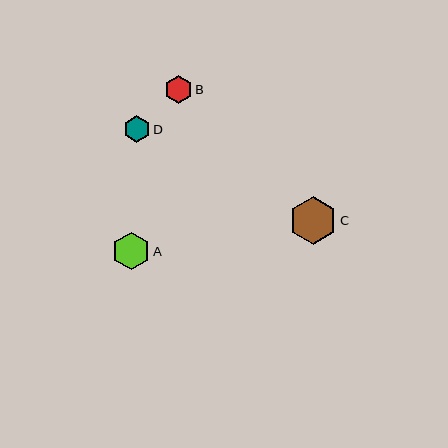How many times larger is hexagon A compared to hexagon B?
Hexagon A is approximately 1.4 times the size of hexagon B.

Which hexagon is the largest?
Hexagon C is the largest with a size of approximately 48 pixels.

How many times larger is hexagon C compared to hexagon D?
Hexagon C is approximately 1.8 times the size of hexagon D.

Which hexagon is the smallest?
Hexagon D is the smallest with a size of approximately 27 pixels.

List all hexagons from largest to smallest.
From largest to smallest: C, A, B, D.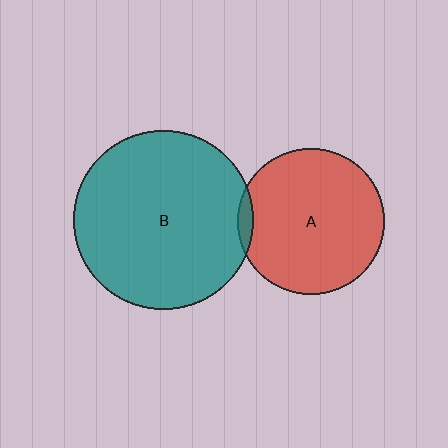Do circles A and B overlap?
Yes.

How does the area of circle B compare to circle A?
Approximately 1.5 times.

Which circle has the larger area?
Circle B (teal).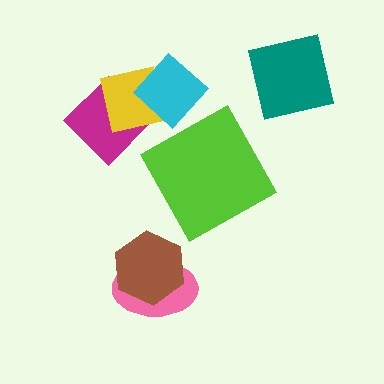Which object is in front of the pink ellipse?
The brown hexagon is in front of the pink ellipse.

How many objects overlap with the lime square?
0 objects overlap with the lime square.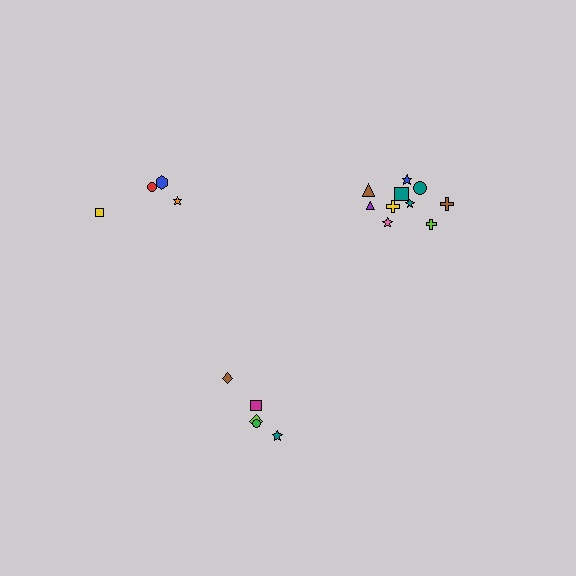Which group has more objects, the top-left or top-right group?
The top-right group.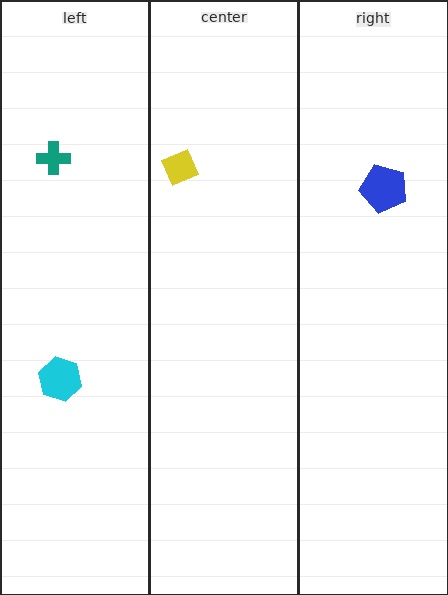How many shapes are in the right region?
1.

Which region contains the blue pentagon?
The right region.